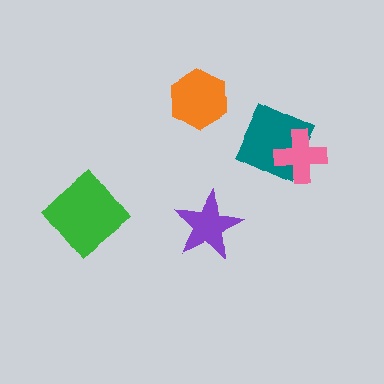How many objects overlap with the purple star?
0 objects overlap with the purple star.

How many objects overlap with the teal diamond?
1 object overlaps with the teal diamond.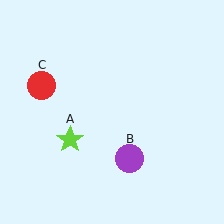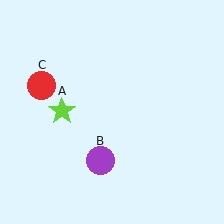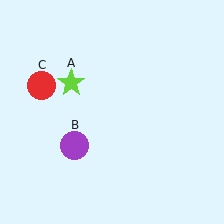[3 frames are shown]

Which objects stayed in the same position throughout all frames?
Red circle (object C) remained stationary.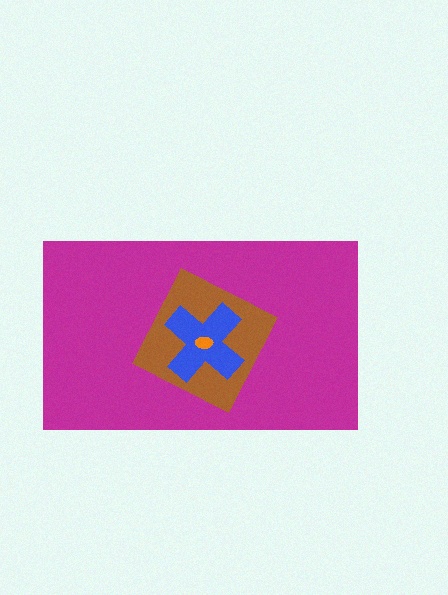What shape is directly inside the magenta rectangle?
The brown square.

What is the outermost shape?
The magenta rectangle.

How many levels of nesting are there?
4.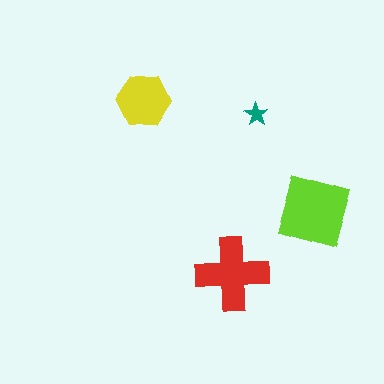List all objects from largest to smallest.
The lime diamond, the red cross, the yellow hexagon, the teal star.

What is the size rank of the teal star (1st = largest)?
4th.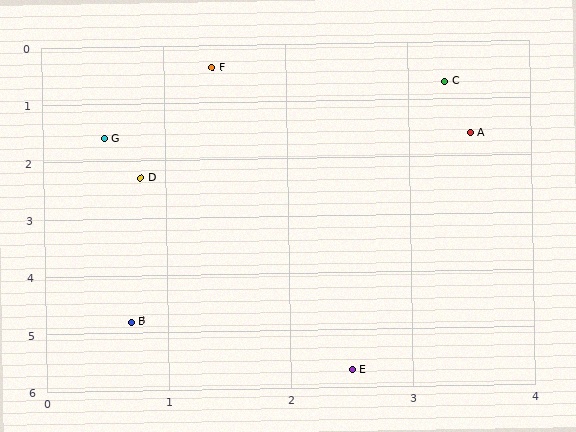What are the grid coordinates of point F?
Point F is at approximately (1.4, 0.4).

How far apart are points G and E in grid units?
Points G and E are about 4.6 grid units apart.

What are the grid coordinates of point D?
Point D is at approximately (0.8, 2.3).